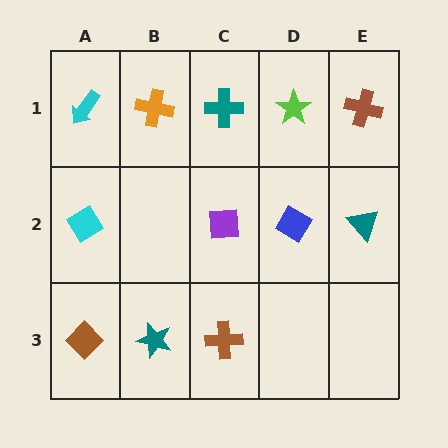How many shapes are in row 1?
5 shapes.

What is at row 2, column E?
A teal triangle.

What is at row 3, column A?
A brown diamond.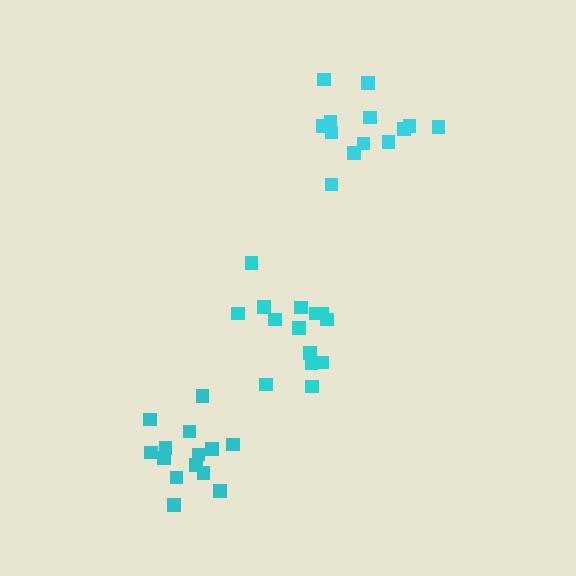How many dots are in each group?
Group 1: 14 dots, Group 2: 14 dots, Group 3: 13 dots (41 total).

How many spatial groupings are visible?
There are 3 spatial groupings.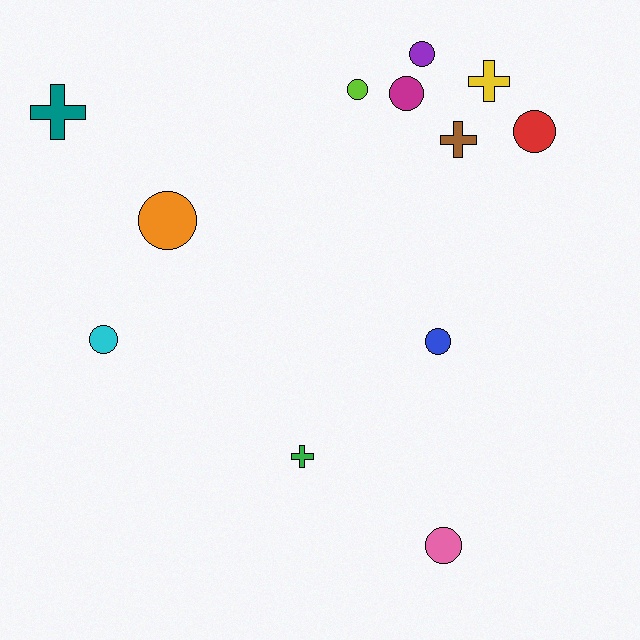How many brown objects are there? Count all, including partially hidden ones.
There is 1 brown object.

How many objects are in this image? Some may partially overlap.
There are 12 objects.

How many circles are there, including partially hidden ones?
There are 8 circles.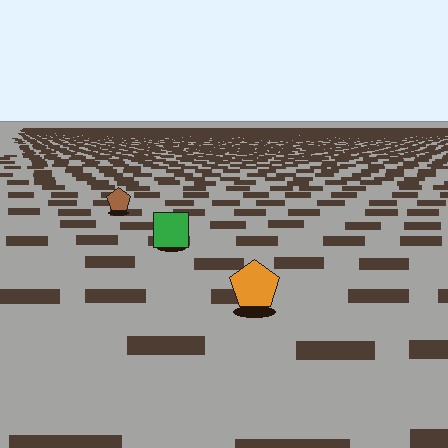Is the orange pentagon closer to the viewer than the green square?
Yes. The orange pentagon is closer — you can tell from the texture gradient: the ground texture is coarser near it.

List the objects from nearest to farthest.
From nearest to farthest: the orange pentagon, the green square, the brown pentagon.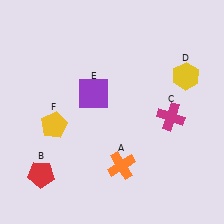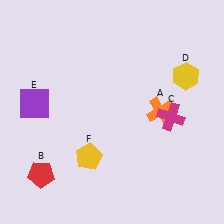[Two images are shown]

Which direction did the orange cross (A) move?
The orange cross (A) moved up.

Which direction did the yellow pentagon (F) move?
The yellow pentagon (F) moved right.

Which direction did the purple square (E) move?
The purple square (E) moved left.